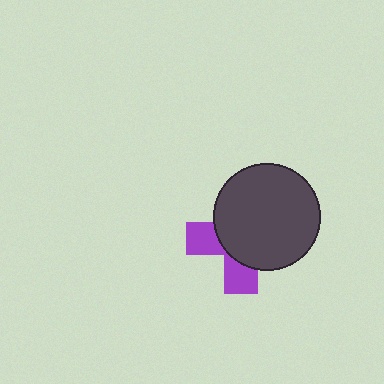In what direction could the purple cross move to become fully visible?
The purple cross could move toward the lower-left. That would shift it out from behind the dark gray circle entirely.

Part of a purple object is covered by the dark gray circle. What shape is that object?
It is a cross.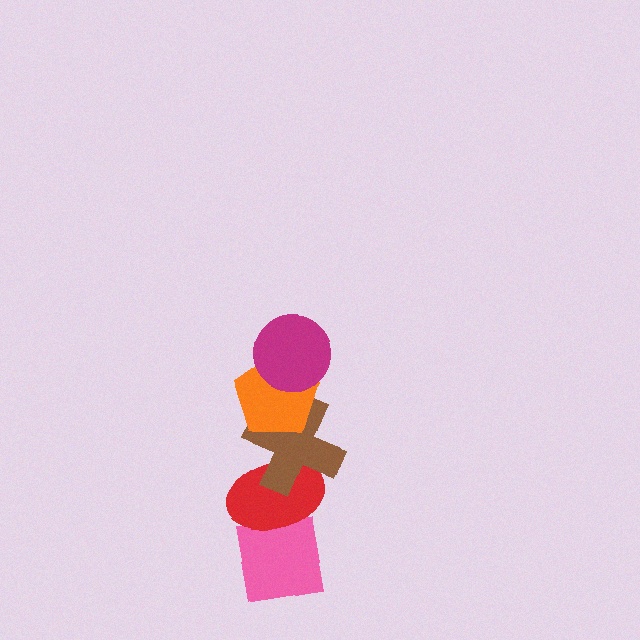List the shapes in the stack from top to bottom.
From top to bottom: the magenta circle, the orange pentagon, the brown cross, the red ellipse, the pink square.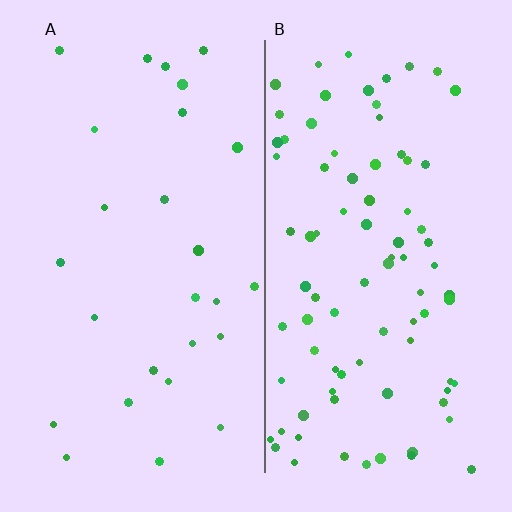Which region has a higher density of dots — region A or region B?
B (the right).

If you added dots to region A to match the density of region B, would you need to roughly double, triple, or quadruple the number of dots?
Approximately triple.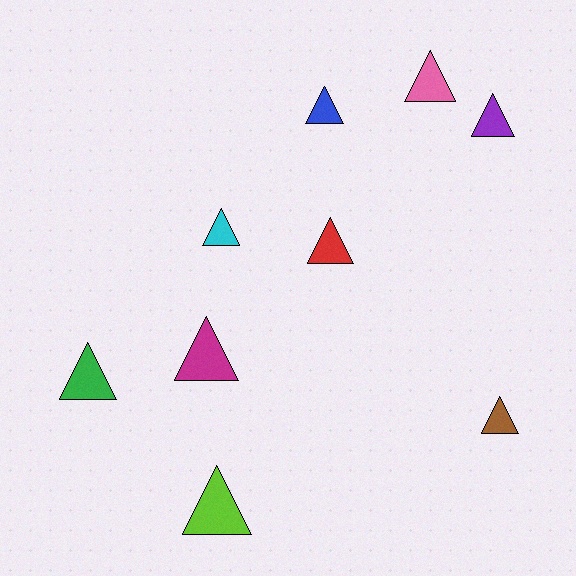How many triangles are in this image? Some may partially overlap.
There are 9 triangles.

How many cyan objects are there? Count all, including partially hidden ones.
There is 1 cyan object.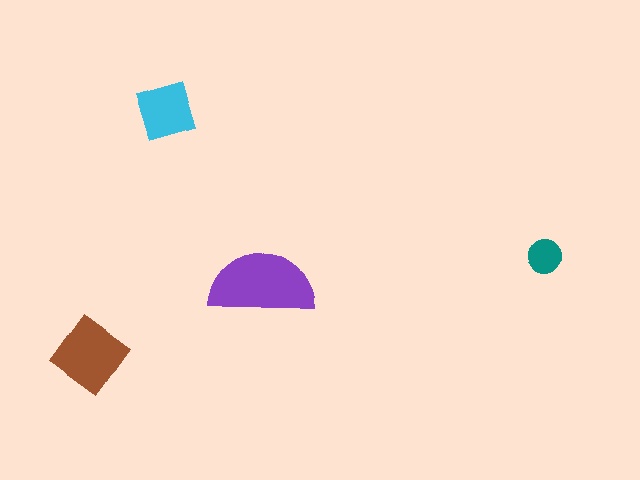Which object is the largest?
The purple semicircle.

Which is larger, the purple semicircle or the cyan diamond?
The purple semicircle.